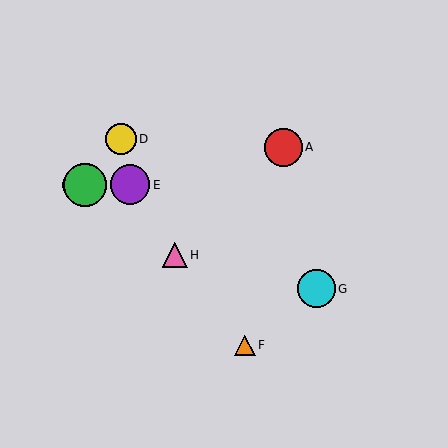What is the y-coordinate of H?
Object H is at y≈255.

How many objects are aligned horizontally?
3 objects (B, C, E) are aligned horizontally.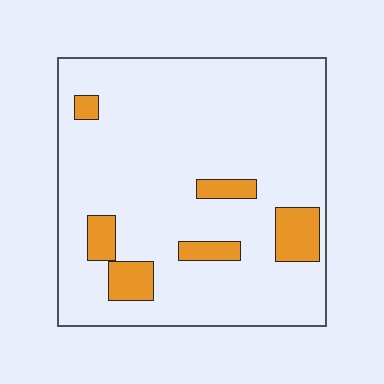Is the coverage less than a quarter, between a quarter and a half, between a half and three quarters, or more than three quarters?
Less than a quarter.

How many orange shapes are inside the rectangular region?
6.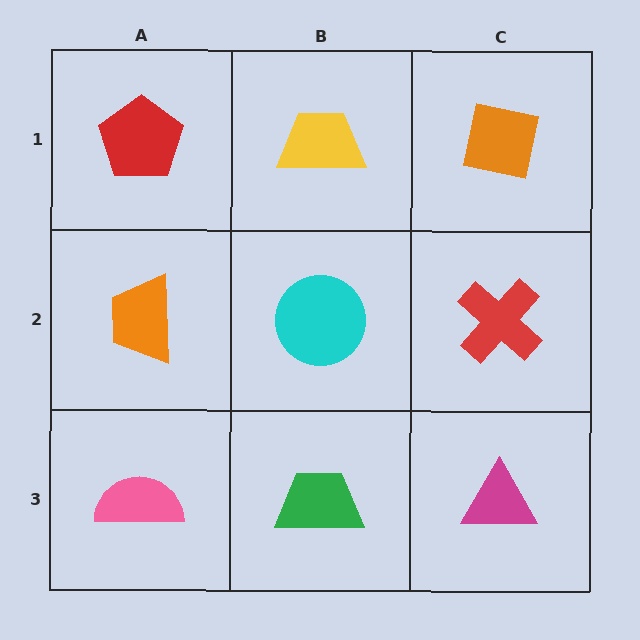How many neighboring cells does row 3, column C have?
2.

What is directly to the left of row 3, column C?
A green trapezoid.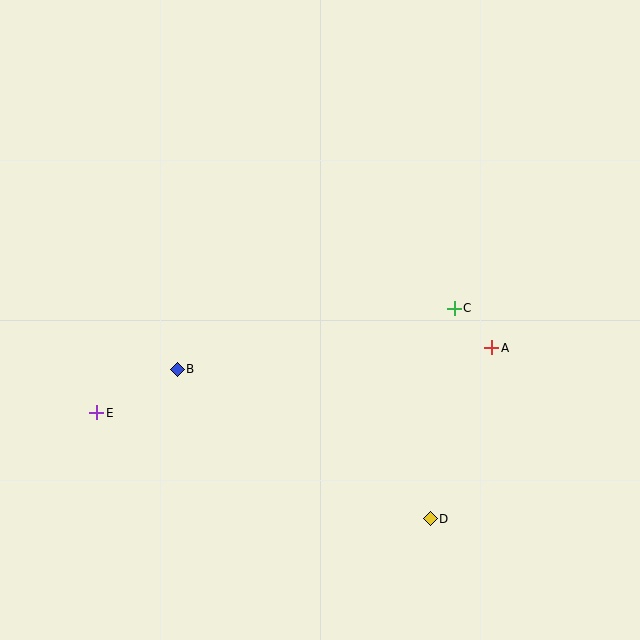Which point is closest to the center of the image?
Point C at (454, 308) is closest to the center.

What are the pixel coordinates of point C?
Point C is at (454, 308).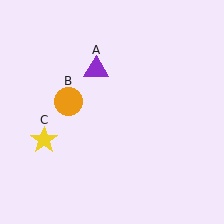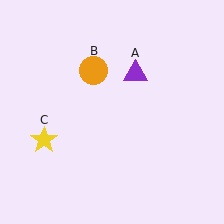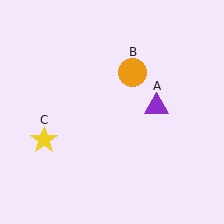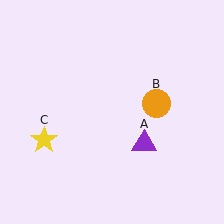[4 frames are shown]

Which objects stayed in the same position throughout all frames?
Yellow star (object C) remained stationary.